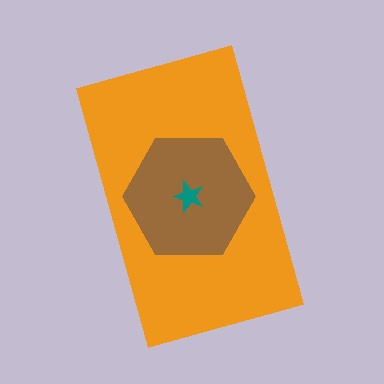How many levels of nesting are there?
3.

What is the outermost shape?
The orange rectangle.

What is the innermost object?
The teal star.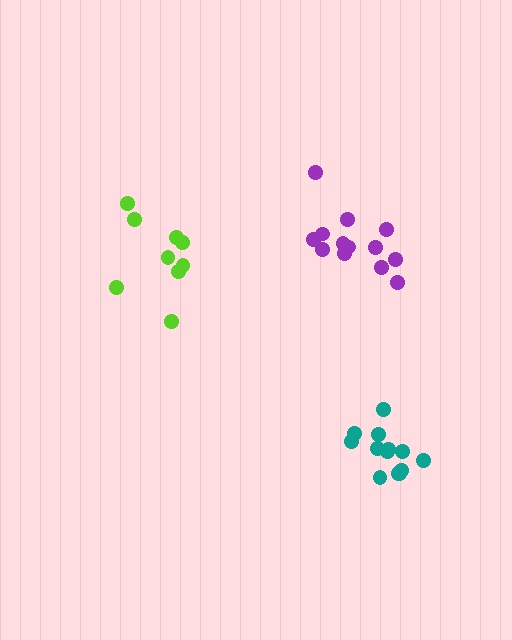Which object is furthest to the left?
The lime cluster is leftmost.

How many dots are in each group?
Group 1: 9 dots, Group 2: 13 dots, Group 3: 13 dots (35 total).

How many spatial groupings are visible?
There are 3 spatial groupings.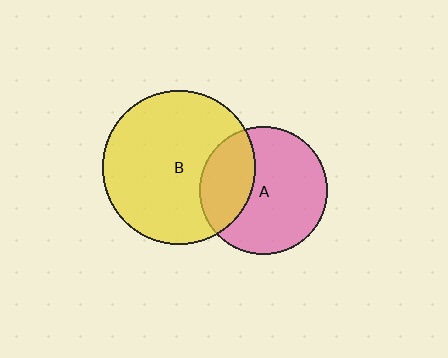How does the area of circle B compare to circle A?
Approximately 1.4 times.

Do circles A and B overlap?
Yes.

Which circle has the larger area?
Circle B (yellow).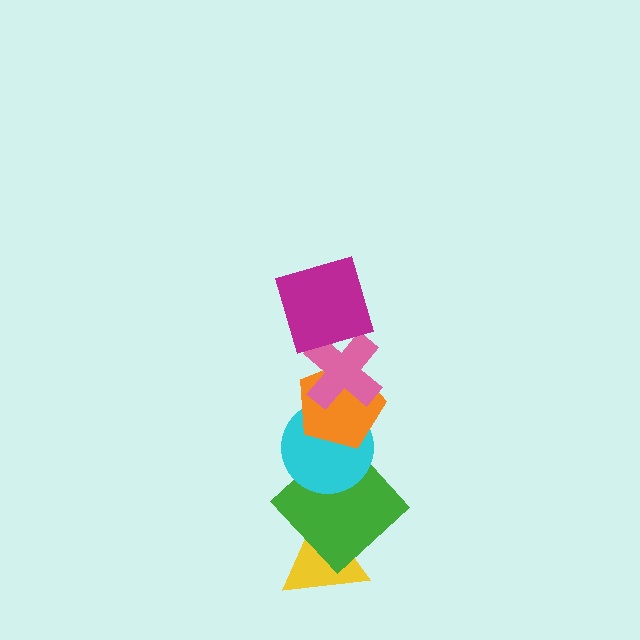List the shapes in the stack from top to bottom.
From top to bottom: the magenta square, the pink cross, the orange pentagon, the cyan circle, the green diamond, the yellow triangle.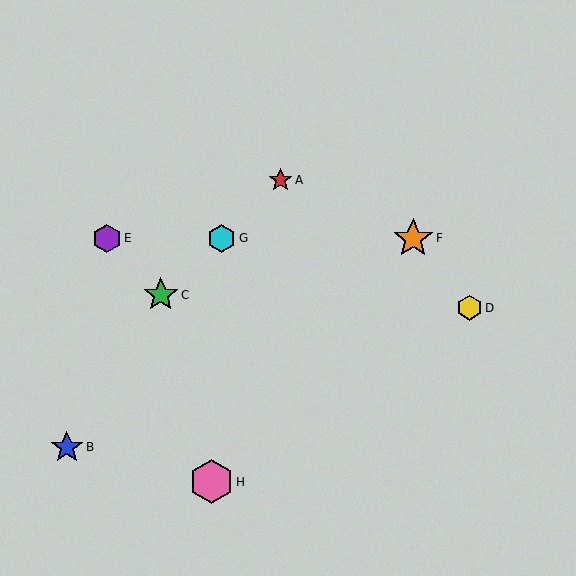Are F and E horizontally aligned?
Yes, both are at y≈238.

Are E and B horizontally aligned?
No, E is at y≈238 and B is at y≈447.